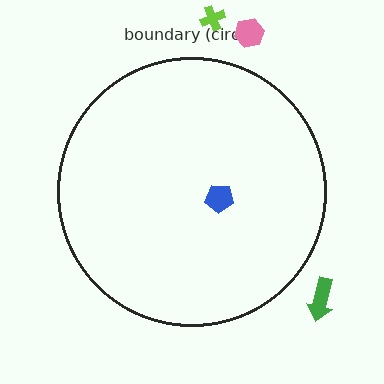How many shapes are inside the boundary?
1 inside, 3 outside.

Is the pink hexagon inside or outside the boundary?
Outside.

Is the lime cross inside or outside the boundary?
Outside.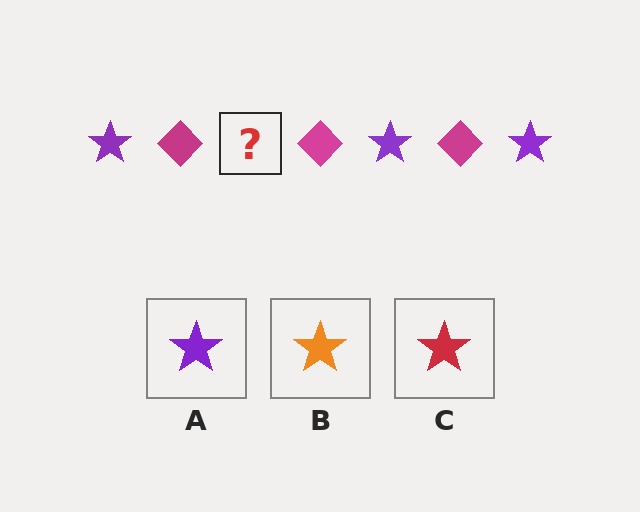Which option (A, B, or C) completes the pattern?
A.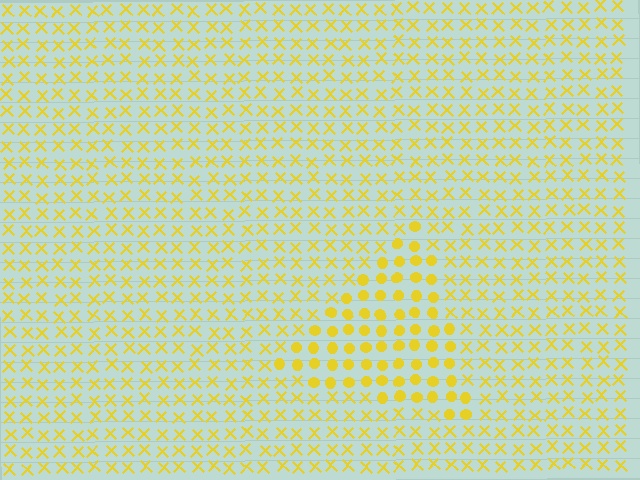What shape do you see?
I see a triangle.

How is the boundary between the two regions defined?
The boundary is defined by a change in element shape: circles inside vs. X marks outside. All elements share the same color and spacing.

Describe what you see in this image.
The image is filled with small yellow elements arranged in a uniform grid. A triangle-shaped region contains circles, while the surrounding area contains X marks. The boundary is defined purely by the change in element shape.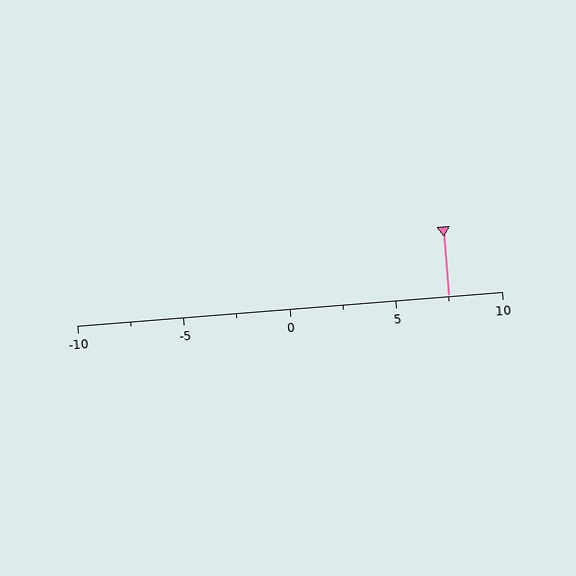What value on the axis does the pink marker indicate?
The marker indicates approximately 7.5.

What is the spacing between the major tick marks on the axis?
The major ticks are spaced 5 apart.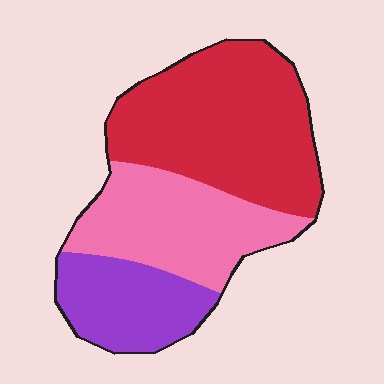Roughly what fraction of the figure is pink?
Pink takes up between a sixth and a third of the figure.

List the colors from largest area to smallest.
From largest to smallest: red, pink, purple.